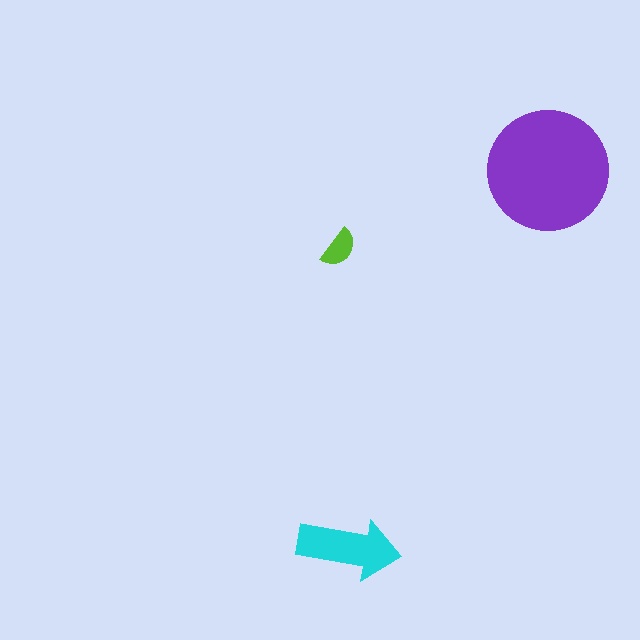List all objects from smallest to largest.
The lime semicircle, the cyan arrow, the purple circle.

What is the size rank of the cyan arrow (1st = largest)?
2nd.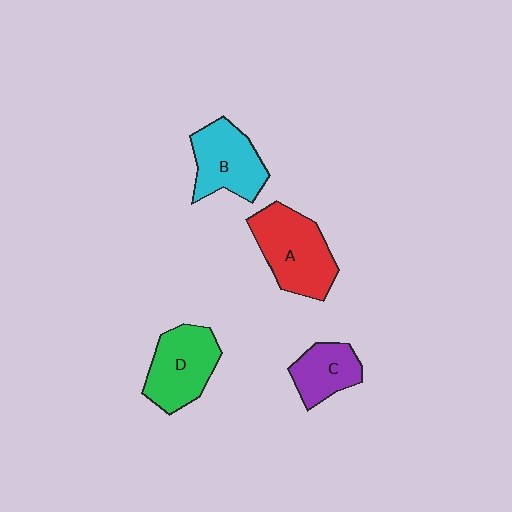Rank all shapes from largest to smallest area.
From largest to smallest: A (red), D (green), B (cyan), C (purple).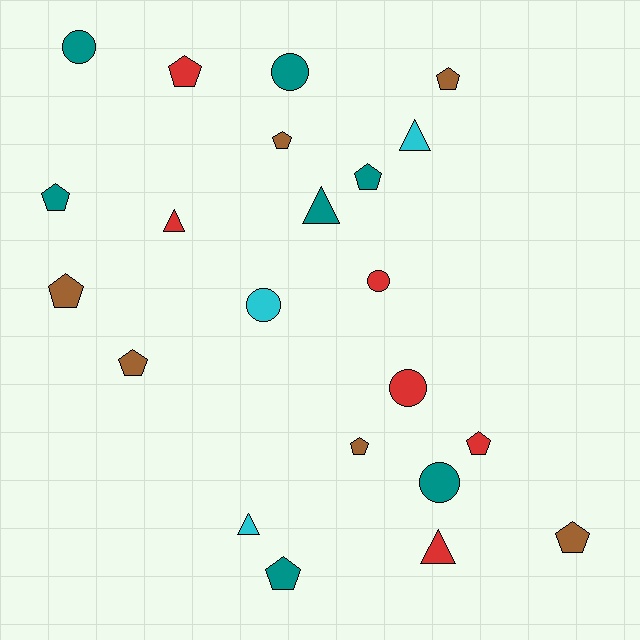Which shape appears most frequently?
Pentagon, with 11 objects.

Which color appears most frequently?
Teal, with 7 objects.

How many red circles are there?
There are 2 red circles.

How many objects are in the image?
There are 22 objects.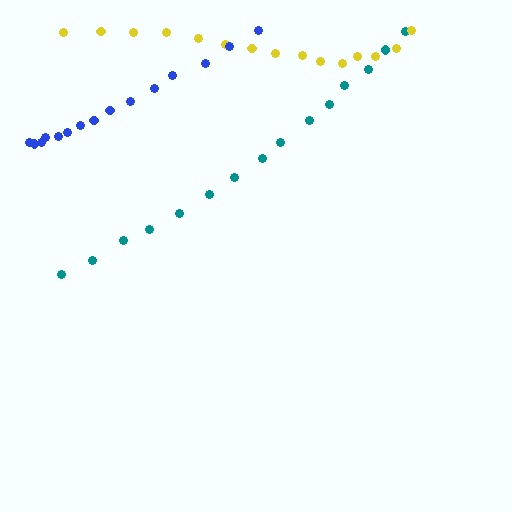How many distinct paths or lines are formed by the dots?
There are 3 distinct paths.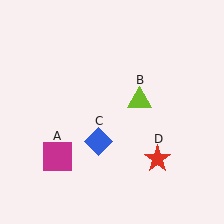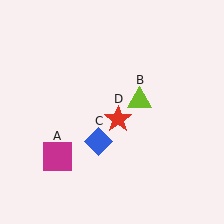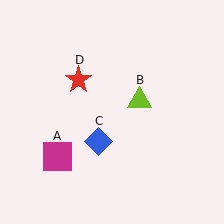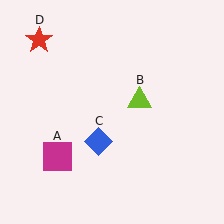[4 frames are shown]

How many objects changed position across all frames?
1 object changed position: red star (object D).